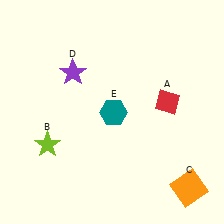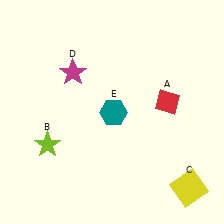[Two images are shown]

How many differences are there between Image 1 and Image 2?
There are 2 differences between the two images.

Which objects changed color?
C changed from orange to yellow. D changed from purple to magenta.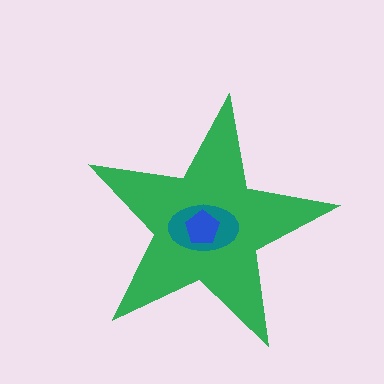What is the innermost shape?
The blue pentagon.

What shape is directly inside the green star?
The teal ellipse.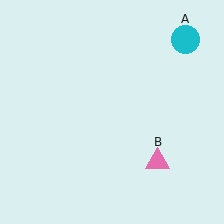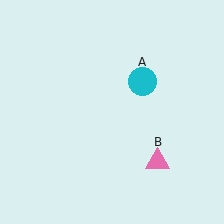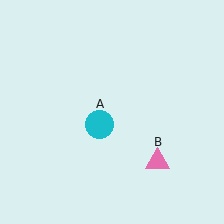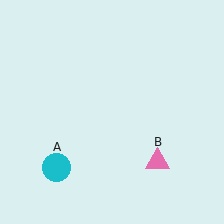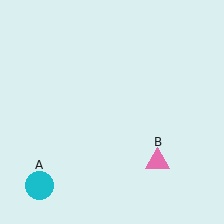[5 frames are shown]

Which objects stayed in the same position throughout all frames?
Pink triangle (object B) remained stationary.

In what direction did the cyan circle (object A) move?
The cyan circle (object A) moved down and to the left.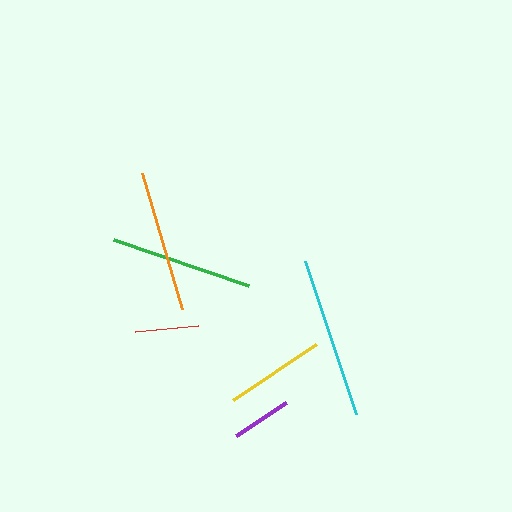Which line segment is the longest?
The cyan line is the longest at approximately 162 pixels.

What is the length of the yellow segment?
The yellow segment is approximately 100 pixels long.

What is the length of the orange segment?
The orange segment is approximately 141 pixels long.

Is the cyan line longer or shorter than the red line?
The cyan line is longer than the red line.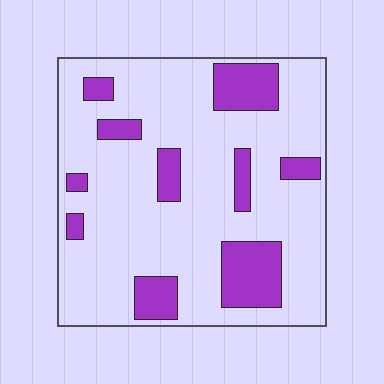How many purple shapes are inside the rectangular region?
10.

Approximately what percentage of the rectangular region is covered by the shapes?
Approximately 20%.